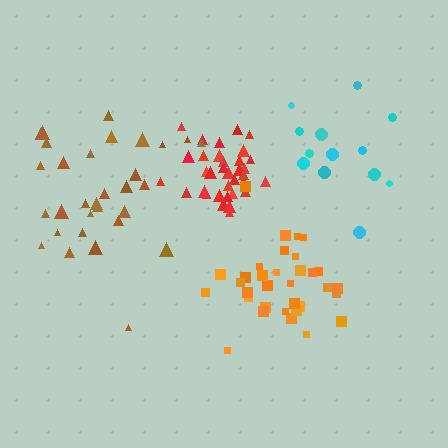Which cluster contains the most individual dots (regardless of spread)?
Red (34).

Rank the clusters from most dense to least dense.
red, orange, brown, cyan.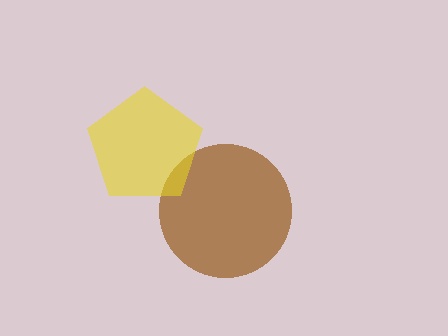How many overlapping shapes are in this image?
There are 2 overlapping shapes in the image.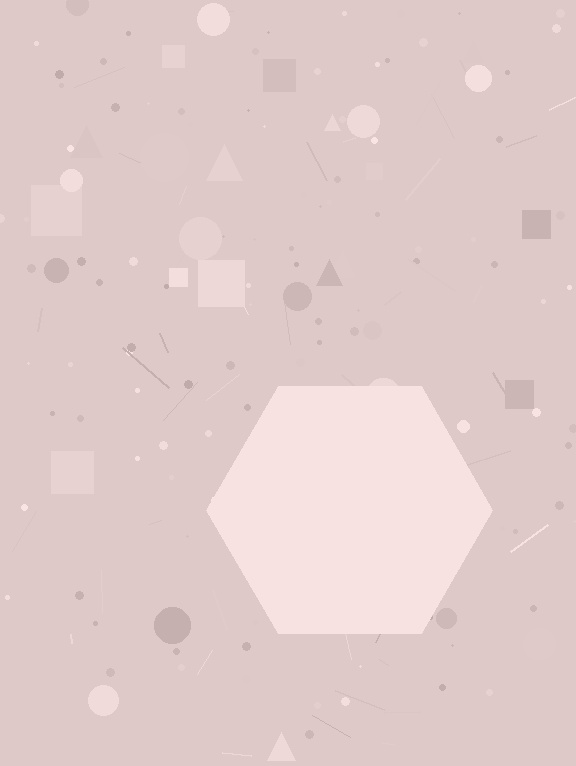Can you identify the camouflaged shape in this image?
The camouflaged shape is a hexagon.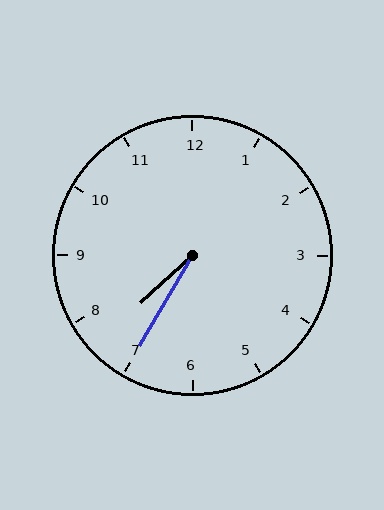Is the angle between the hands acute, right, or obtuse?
It is acute.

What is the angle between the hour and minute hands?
Approximately 18 degrees.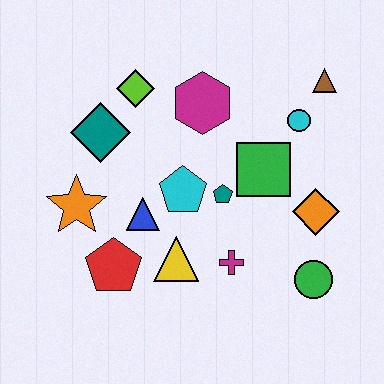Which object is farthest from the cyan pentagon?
The brown triangle is farthest from the cyan pentagon.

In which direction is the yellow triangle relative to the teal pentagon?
The yellow triangle is below the teal pentagon.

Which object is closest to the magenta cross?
The yellow triangle is closest to the magenta cross.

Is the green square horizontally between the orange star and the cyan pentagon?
No